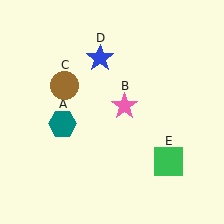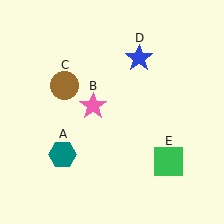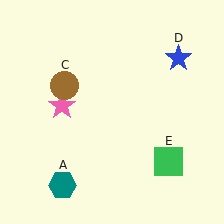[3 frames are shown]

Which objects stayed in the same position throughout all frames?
Brown circle (object C) and green square (object E) remained stationary.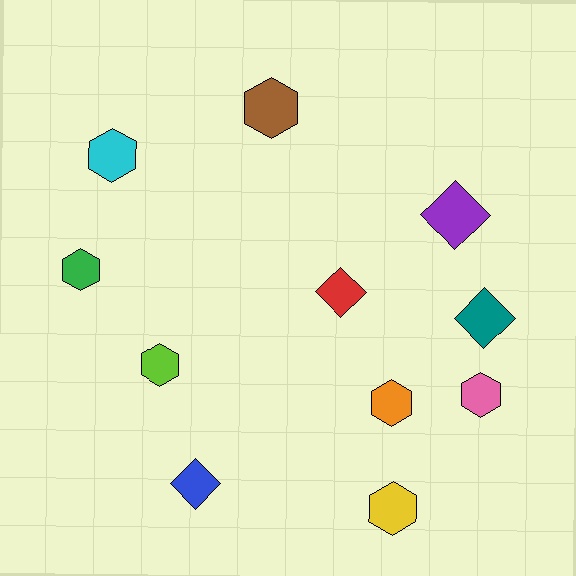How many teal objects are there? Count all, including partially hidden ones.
There is 1 teal object.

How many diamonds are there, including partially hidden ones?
There are 4 diamonds.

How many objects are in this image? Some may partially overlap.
There are 11 objects.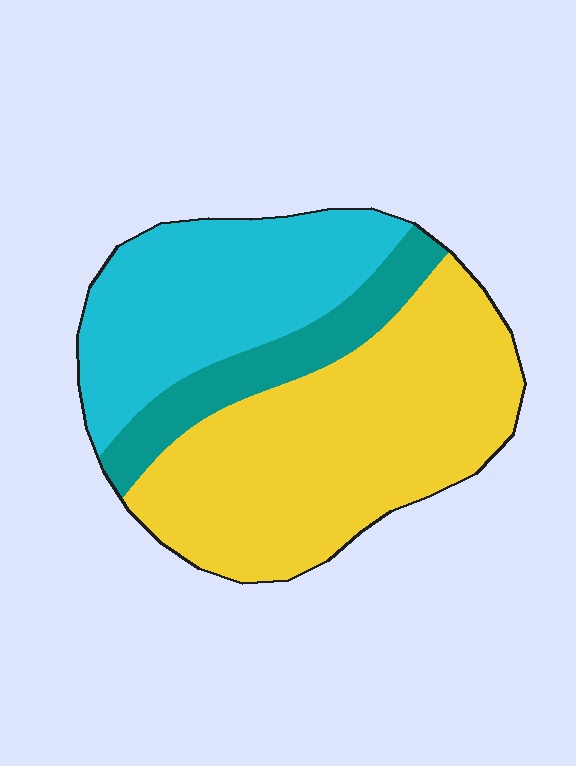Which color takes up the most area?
Yellow, at roughly 55%.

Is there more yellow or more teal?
Yellow.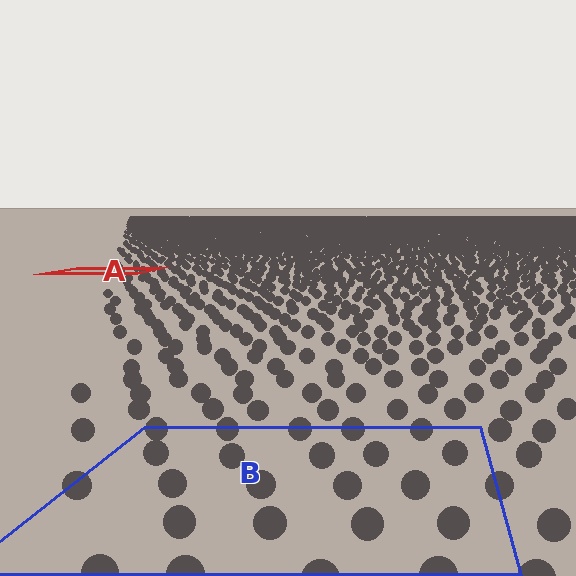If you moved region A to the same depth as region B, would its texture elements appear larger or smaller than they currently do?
They would appear larger. At a closer depth, the same texture elements are projected at a bigger on-screen size.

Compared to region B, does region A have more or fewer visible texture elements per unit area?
Region A has more texture elements per unit area — they are packed more densely because it is farther away.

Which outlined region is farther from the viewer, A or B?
Region A is farther from the viewer — the texture elements inside it appear smaller and more densely packed.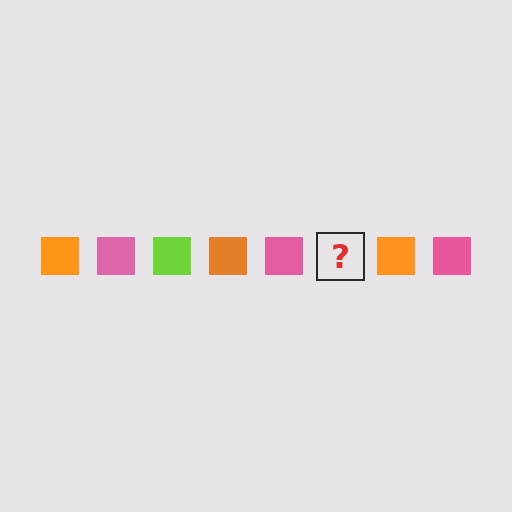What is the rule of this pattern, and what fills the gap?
The rule is that the pattern cycles through orange, pink, lime squares. The gap should be filled with a lime square.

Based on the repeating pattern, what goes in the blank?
The blank should be a lime square.